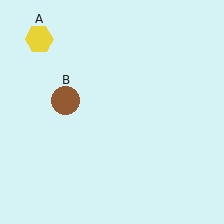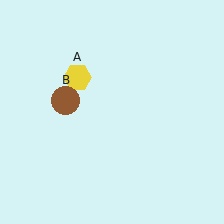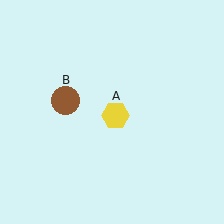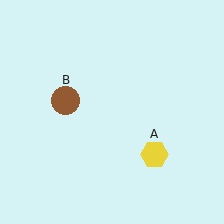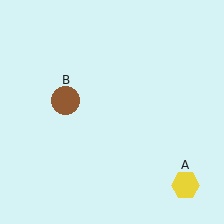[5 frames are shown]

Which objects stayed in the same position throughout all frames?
Brown circle (object B) remained stationary.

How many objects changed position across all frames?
1 object changed position: yellow hexagon (object A).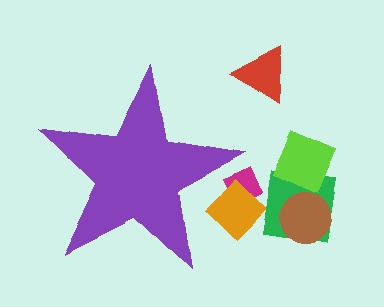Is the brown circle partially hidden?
No, the brown circle is fully visible.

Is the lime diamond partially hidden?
No, the lime diamond is fully visible.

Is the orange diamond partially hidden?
Yes, the orange diamond is partially hidden behind the purple star.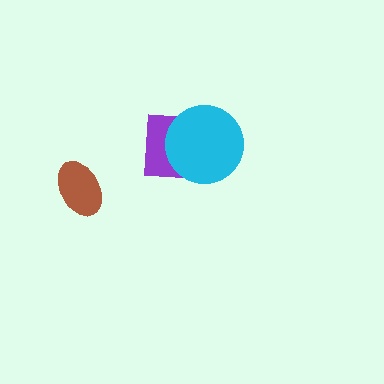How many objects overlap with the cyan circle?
1 object overlaps with the cyan circle.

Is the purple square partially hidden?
Yes, it is partially covered by another shape.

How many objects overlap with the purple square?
1 object overlaps with the purple square.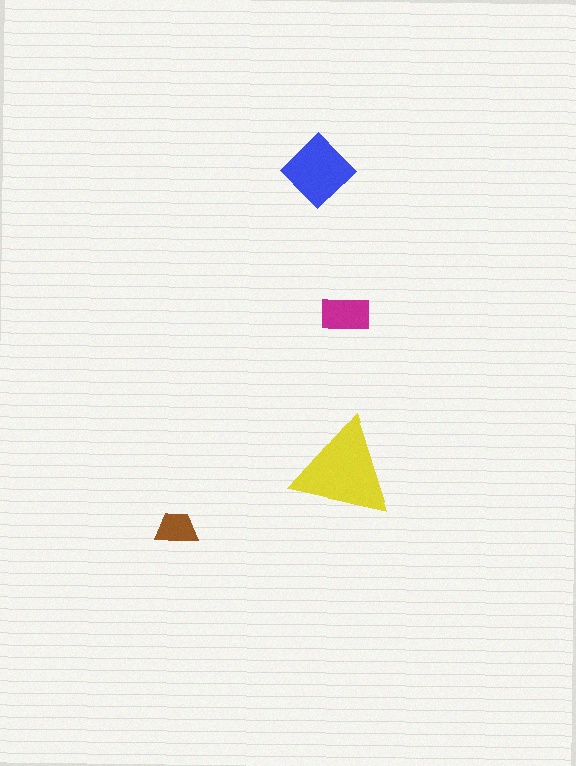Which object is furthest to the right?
The yellow triangle is rightmost.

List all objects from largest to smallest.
The yellow triangle, the blue diamond, the magenta rectangle, the brown trapezoid.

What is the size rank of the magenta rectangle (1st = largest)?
3rd.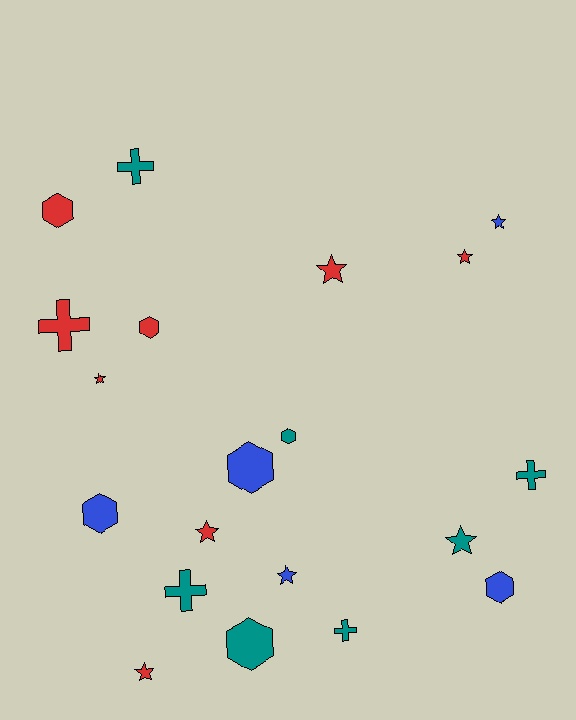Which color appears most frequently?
Red, with 8 objects.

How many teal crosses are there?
There are 4 teal crosses.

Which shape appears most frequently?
Star, with 8 objects.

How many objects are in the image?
There are 20 objects.